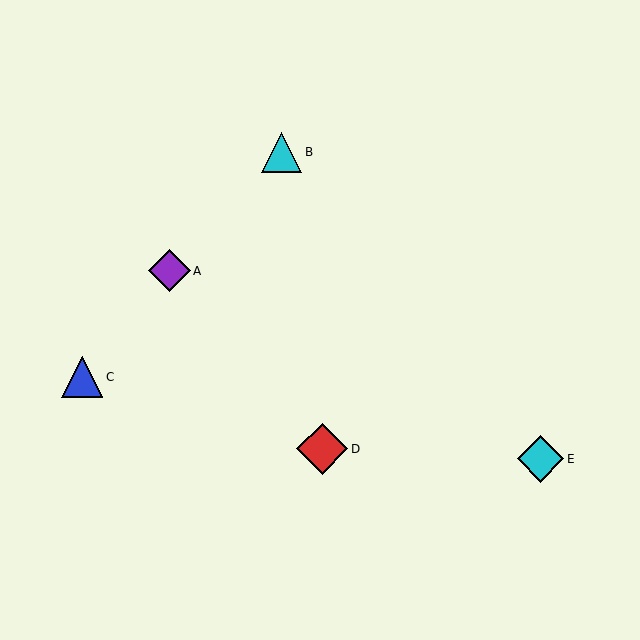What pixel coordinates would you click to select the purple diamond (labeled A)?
Click at (169, 271) to select the purple diamond A.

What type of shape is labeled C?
Shape C is a blue triangle.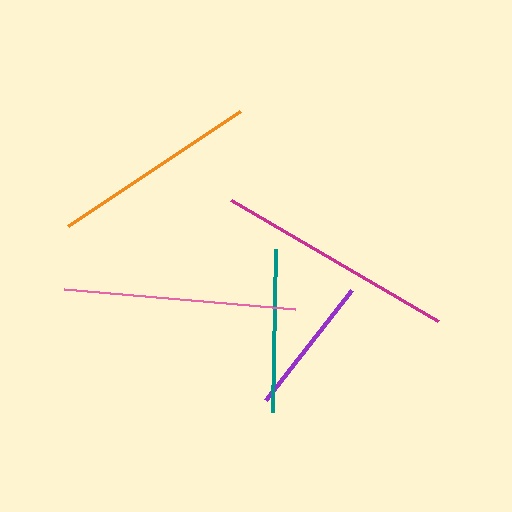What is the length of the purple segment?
The purple segment is approximately 140 pixels long.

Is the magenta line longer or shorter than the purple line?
The magenta line is longer than the purple line.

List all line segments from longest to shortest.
From longest to shortest: magenta, pink, orange, teal, purple.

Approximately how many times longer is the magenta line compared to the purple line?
The magenta line is approximately 1.7 times the length of the purple line.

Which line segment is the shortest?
The purple line is the shortest at approximately 140 pixels.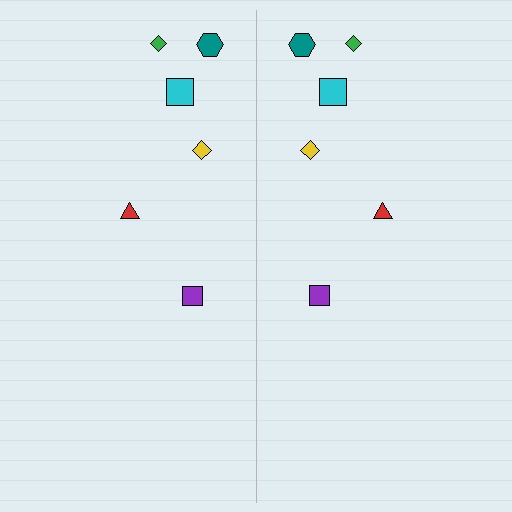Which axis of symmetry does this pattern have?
The pattern has a vertical axis of symmetry running through the center of the image.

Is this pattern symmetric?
Yes, this pattern has bilateral (reflection) symmetry.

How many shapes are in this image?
There are 12 shapes in this image.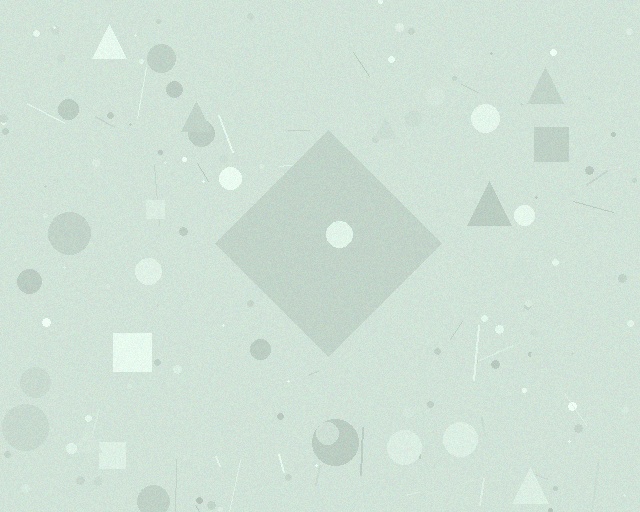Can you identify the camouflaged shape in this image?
The camouflaged shape is a diamond.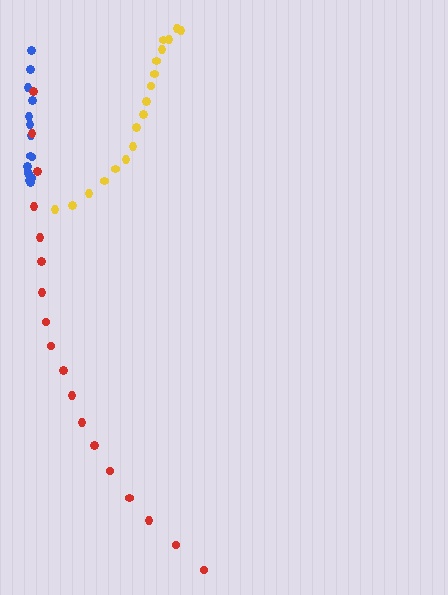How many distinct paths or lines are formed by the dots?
There are 3 distinct paths.